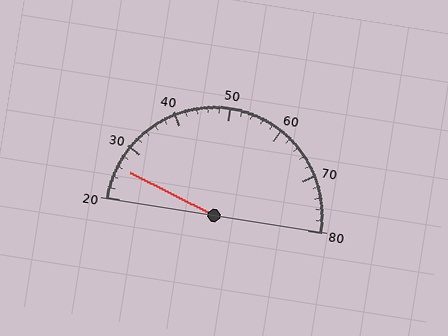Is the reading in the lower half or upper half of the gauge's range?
The reading is in the lower half of the range (20 to 80).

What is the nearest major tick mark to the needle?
The nearest major tick mark is 30.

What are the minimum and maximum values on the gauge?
The gauge ranges from 20 to 80.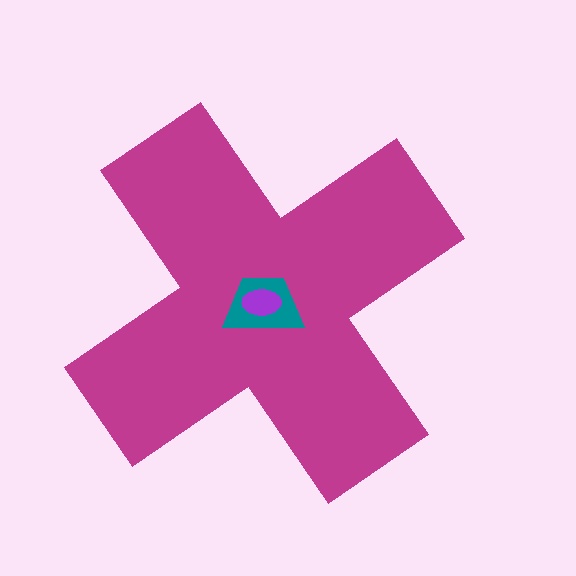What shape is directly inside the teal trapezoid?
The purple ellipse.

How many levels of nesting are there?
3.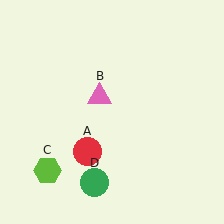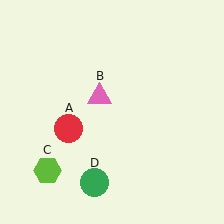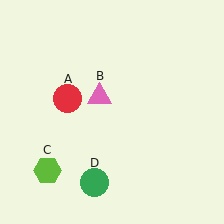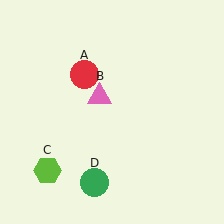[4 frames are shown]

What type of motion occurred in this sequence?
The red circle (object A) rotated clockwise around the center of the scene.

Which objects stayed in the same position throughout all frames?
Pink triangle (object B) and lime hexagon (object C) and green circle (object D) remained stationary.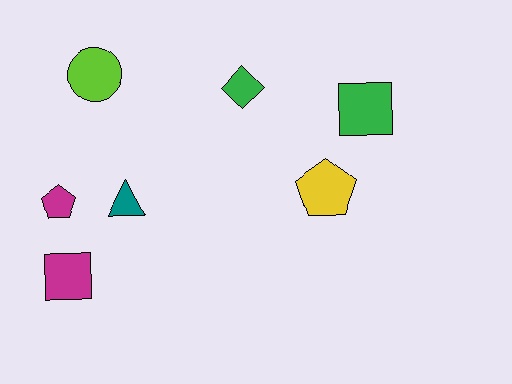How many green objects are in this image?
There are 2 green objects.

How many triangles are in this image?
There is 1 triangle.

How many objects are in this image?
There are 7 objects.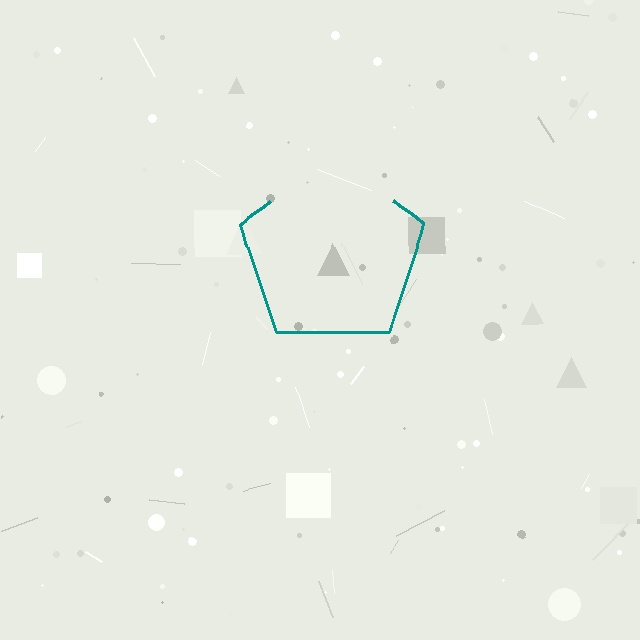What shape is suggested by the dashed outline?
The dashed outline suggests a pentagon.